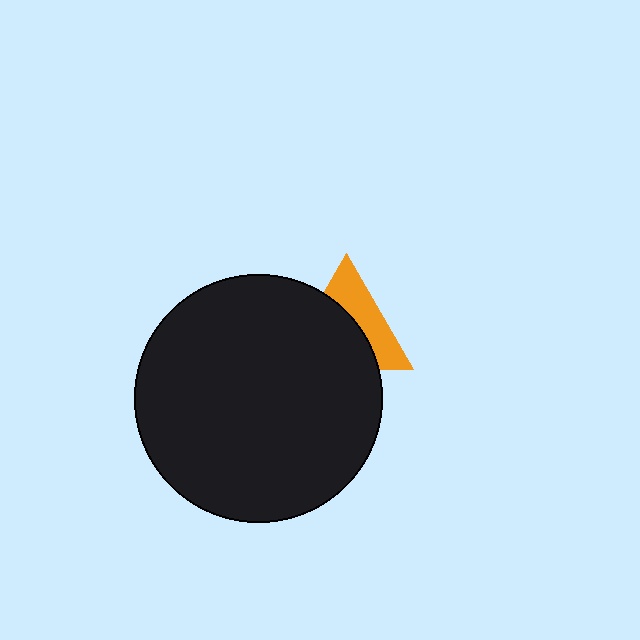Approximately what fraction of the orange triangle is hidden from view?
Roughly 57% of the orange triangle is hidden behind the black circle.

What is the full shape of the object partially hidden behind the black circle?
The partially hidden object is an orange triangle.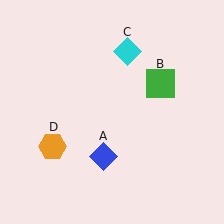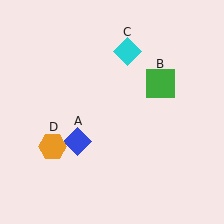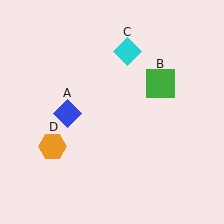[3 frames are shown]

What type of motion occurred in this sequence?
The blue diamond (object A) rotated clockwise around the center of the scene.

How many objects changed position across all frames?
1 object changed position: blue diamond (object A).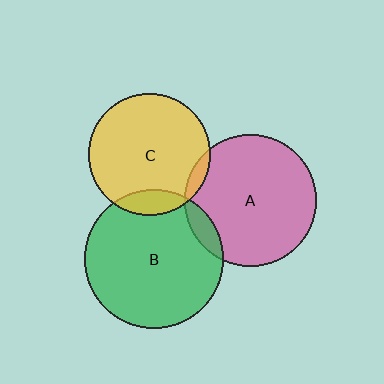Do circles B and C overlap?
Yes.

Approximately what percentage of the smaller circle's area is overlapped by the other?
Approximately 10%.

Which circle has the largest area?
Circle B (green).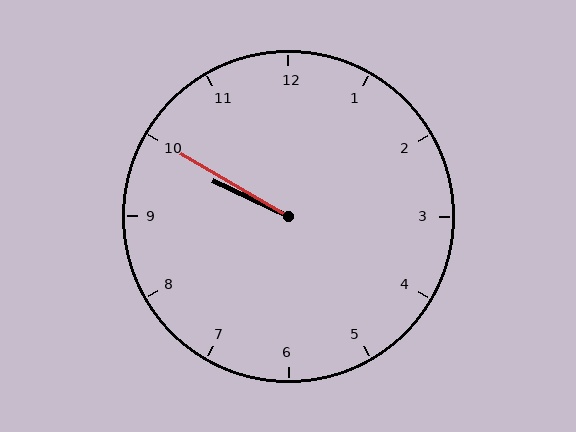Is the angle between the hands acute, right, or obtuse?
It is acute.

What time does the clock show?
9:50.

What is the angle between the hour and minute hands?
Approximately 5 degrees.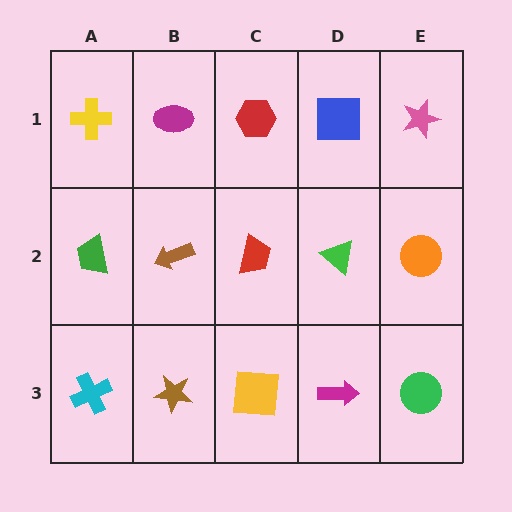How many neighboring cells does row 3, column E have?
2.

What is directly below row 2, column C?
A yellow square.